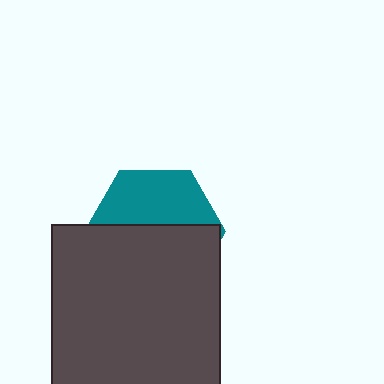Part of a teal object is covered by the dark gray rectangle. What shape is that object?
It is a hexagon.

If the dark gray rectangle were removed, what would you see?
You would see the complete teal hexagon.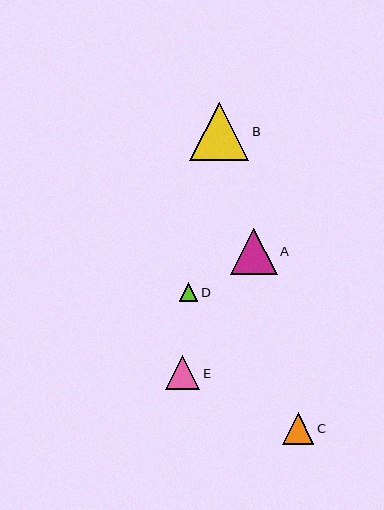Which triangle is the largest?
Triangle B is the largest with a size of approximately 59 pixels.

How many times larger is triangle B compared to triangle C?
Triangle B is approximately 1.9 times the size of triangle C.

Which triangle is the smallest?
Triangle D is the smallest with a size of approximately 18 pixels.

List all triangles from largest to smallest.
From largest to smallest: B, A, E, C, D.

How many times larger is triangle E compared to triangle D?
Triangle E is approximately 1.9 times the size of triangle D.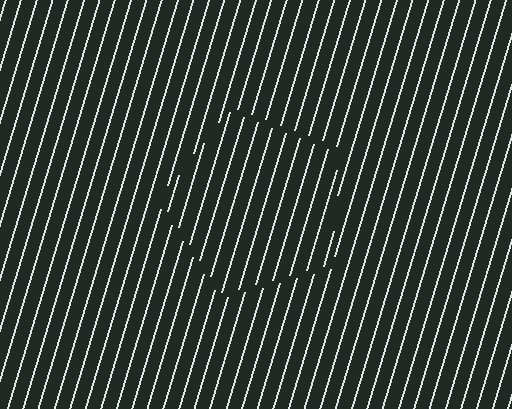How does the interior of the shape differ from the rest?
The interior of the shape contains the same grating, shifted by half a period — the contour is defined by the phase discontinuity where line-ends from the inner and outer gratings abut.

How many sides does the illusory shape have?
5 sides — the line-ends trace a pentagon.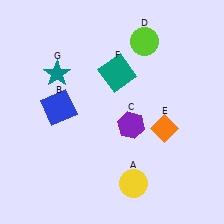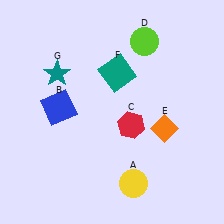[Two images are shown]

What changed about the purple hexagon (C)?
In Image 1, C is purple. In Image 2, it changed to red.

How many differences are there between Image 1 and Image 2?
There is 1 difference between the two images.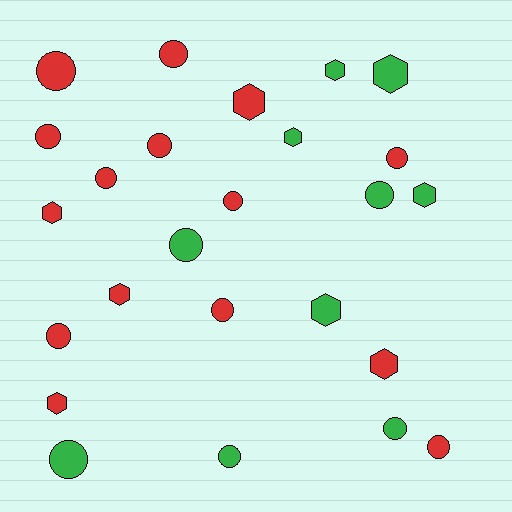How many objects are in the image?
There are 25 objects.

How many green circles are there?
There are 5 green circles.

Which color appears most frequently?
Red, with 15 objects.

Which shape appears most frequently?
Circle, with 15 objects.